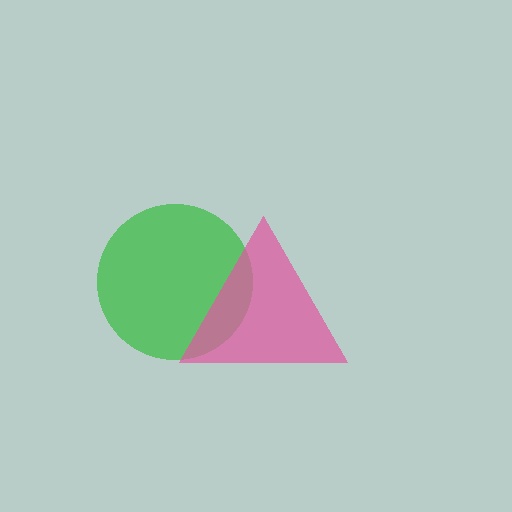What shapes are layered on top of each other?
The layered shapes are: a green circle, a pink triangle.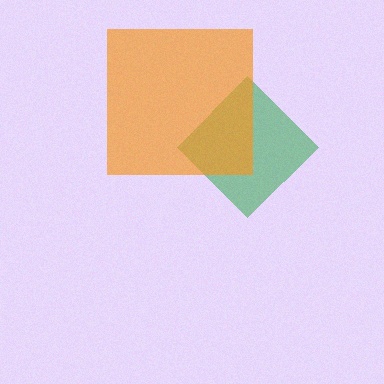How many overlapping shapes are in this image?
There are 2 overlapping shapes in the image.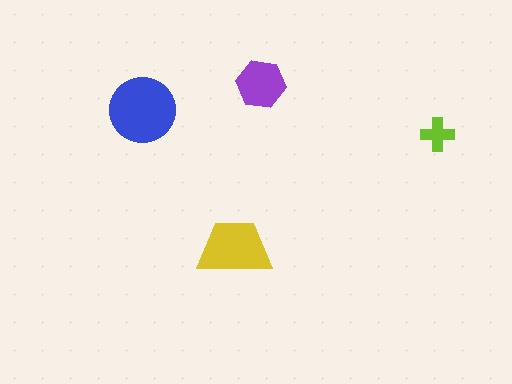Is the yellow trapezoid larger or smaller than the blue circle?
Smaller.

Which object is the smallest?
The lime cross.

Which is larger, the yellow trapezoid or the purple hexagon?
The yellow trapezoid.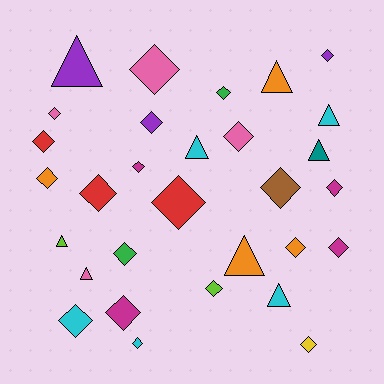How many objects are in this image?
There are 30 objects.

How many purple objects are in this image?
There are 3 purple objects.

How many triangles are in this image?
There are 9 triangles.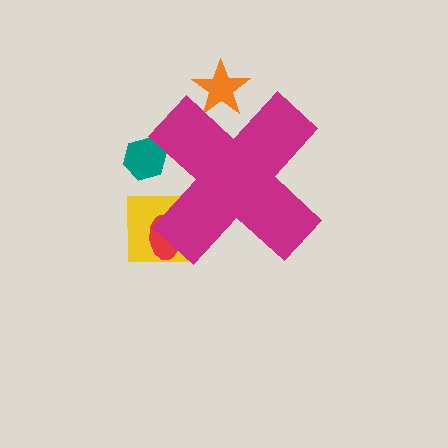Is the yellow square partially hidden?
Yes, the yellow square is partially hidden behind the magenta cross.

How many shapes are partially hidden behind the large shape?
4 shapes are partially hidden.